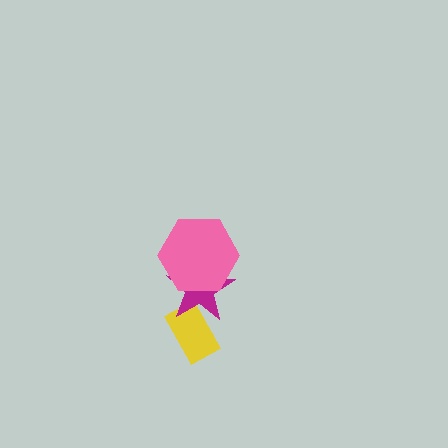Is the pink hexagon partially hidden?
No, no other shape covers it.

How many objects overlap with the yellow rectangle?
1 object overlaps with the yellow rectangle.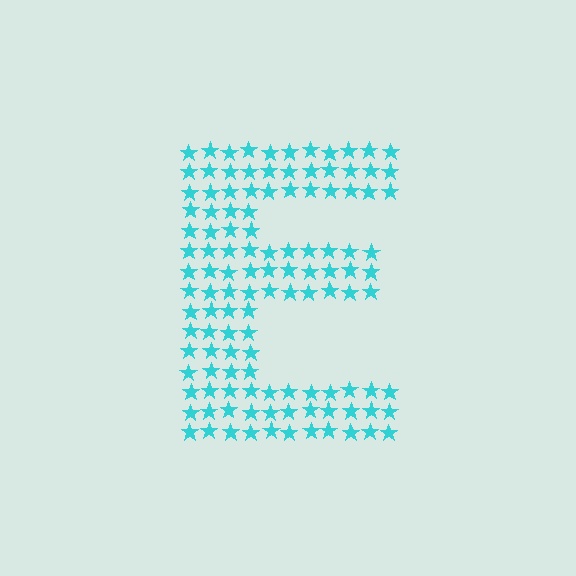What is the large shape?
The large shape is the letter E.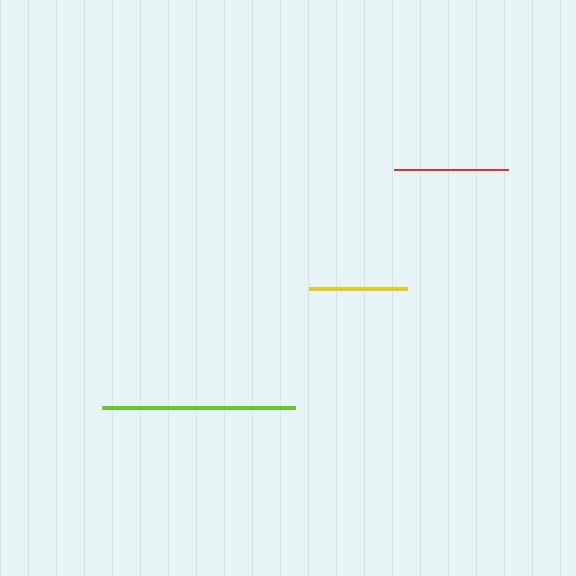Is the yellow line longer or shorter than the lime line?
The lime line is longer than the yellow line.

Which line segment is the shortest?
The yellow line is the shortest at approximately 98 pixels.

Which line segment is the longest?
The lime line is the longest at approximately 193 pixels.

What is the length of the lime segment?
The lime segment is approximately 193 pixels long.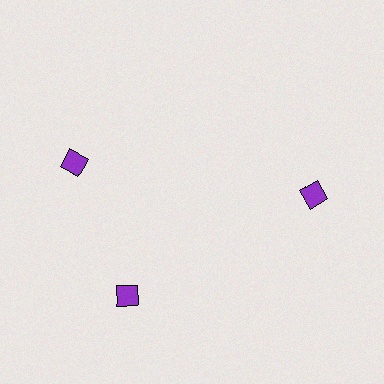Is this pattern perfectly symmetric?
No. The 3 purple diamonds are arranged in a ring, but one element near the 11 o'clock position is rotated out of alignment along the ring, breaking the 3-fold rotational symmetry.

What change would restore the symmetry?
The symmetry would be restored by rotating it back into even spacing with its neighbors so that all 3 diamonds sit at equal angles and equal distance from the center.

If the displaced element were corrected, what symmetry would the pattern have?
It would have 3-fold rotational symmetry — the pattern would map onto itself every 120 degrees.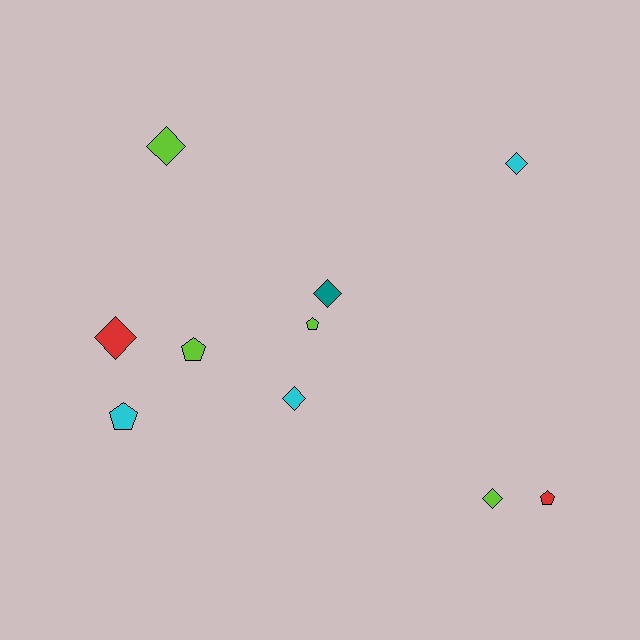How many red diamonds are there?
There is 1 red diamond.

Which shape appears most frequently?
Diamond, with 6 objects.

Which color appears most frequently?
Lime, with 4 objects.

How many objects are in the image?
There are 10 objects.